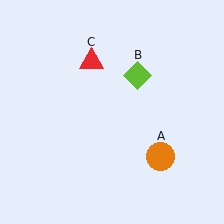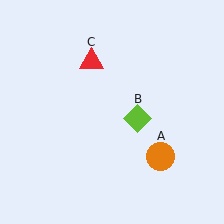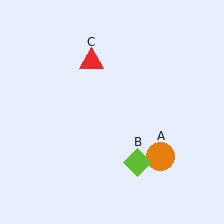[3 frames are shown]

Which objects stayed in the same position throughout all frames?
Orange circle (object A) and red triangle (object C) remained stationary.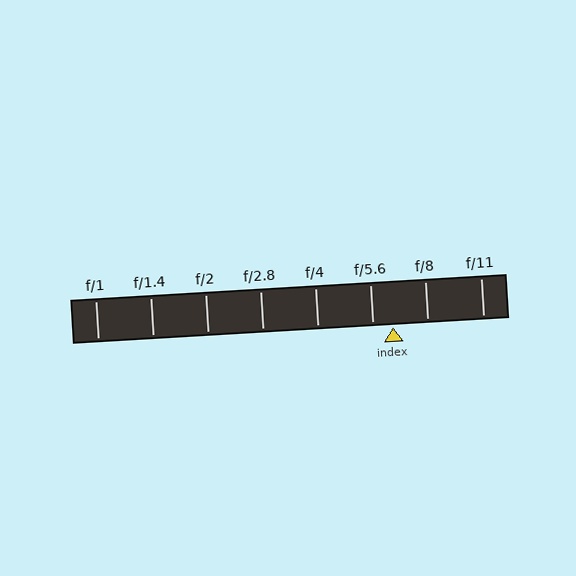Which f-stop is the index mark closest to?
The index mark is closest to f/5.6.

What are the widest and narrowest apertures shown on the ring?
The widest aperture shown is f/1 and the narrowest is f/11.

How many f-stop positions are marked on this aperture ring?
There are 8 f-stop positions marked.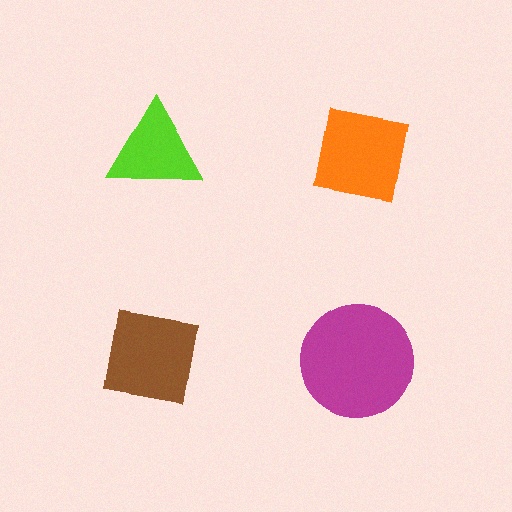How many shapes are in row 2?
2 shapes.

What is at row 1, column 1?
A lime triangle.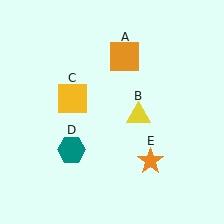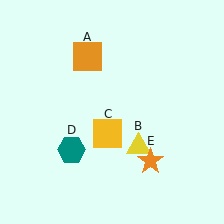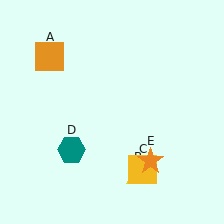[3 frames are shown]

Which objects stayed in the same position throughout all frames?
Teal hexagon (object D) and orange star (object E) remained stationary.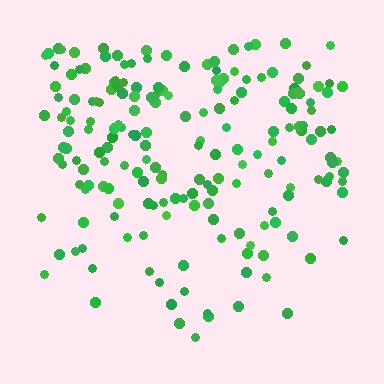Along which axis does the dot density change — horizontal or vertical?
Vertical.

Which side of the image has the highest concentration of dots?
The top.